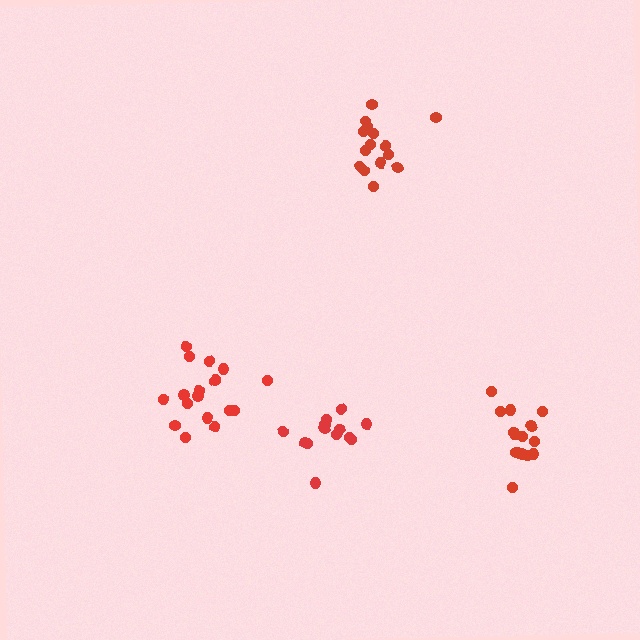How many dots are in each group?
Group 1: 15 dots, Group 2: 13 dots, Group 3: 14 dots, Group 4: 18 dots (60 total).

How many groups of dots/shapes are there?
There are 4 groups.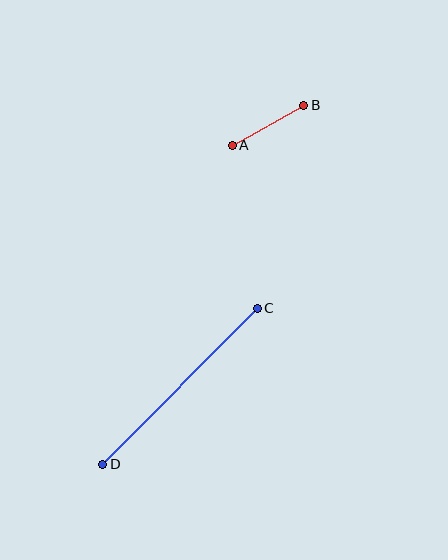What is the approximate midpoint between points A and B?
The midpoint is at approximately (268, 125) pixels.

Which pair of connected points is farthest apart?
Points C and D are farthest apart.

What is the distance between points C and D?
The distance is approximately 219 pixels.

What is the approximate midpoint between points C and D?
The midpoint is at approximately (180, 386) pixels.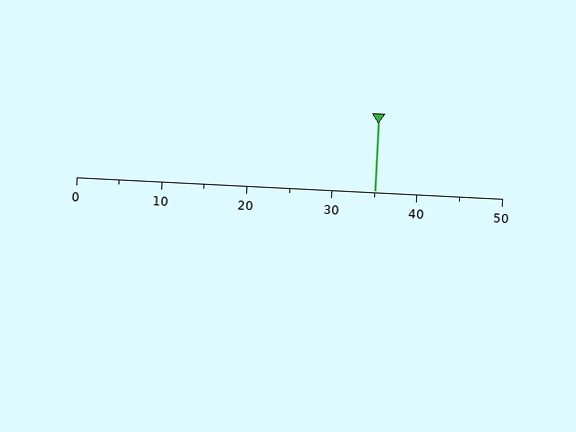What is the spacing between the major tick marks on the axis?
The major ticks are spaced 10 apart.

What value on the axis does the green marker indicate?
The marker indicates approximately 35.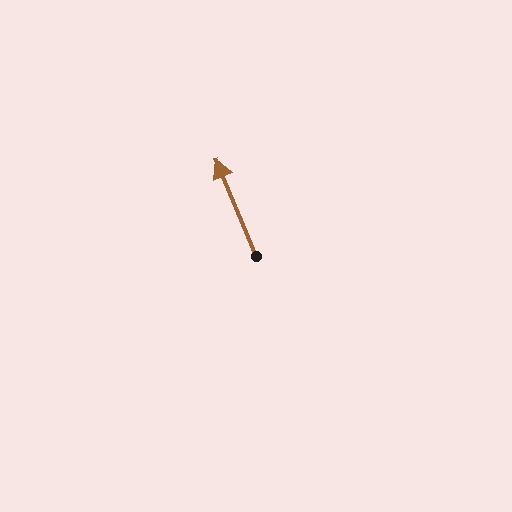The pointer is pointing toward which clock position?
Roughly 11 o'clock.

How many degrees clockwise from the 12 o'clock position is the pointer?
Approximately 337 degrees.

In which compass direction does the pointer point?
Northwest.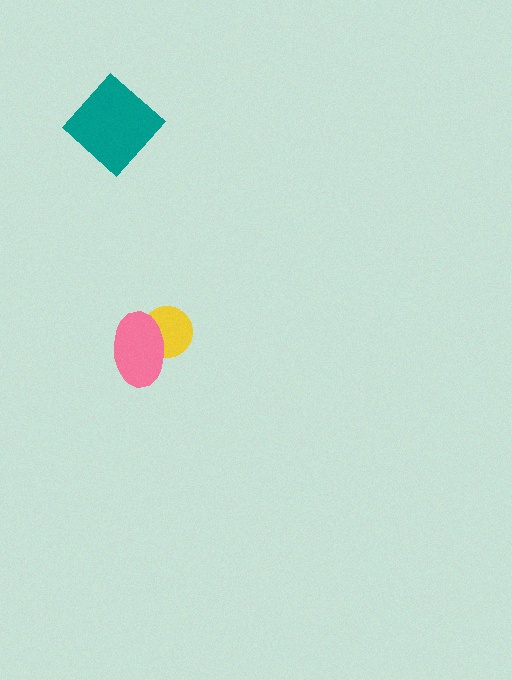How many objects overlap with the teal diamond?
0 objects overlap with the teal diamond.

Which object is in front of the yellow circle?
The pink ellipse is in front of the yellow circle.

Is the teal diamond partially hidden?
No, no other shape covers it.